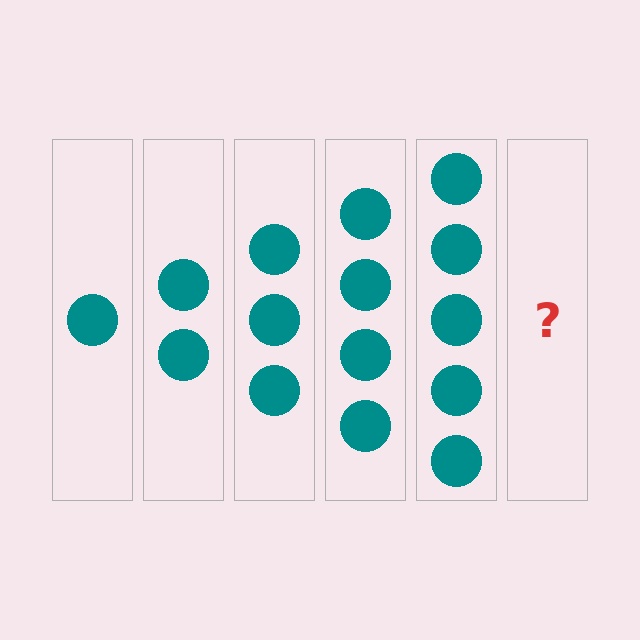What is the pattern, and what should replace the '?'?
The pattern is that each step adds one more circle. The '?' should be 6 circles.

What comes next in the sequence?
The next element should be 6 circles.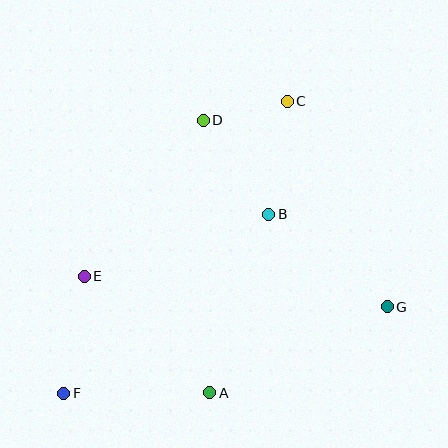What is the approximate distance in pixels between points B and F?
The distance between B and F is approximately 272 pixels.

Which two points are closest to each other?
Points C and D are closest to each other.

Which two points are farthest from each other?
Points C and F are farthest from each other.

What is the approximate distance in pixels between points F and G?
The distance between F and G is approximately 335 pixels.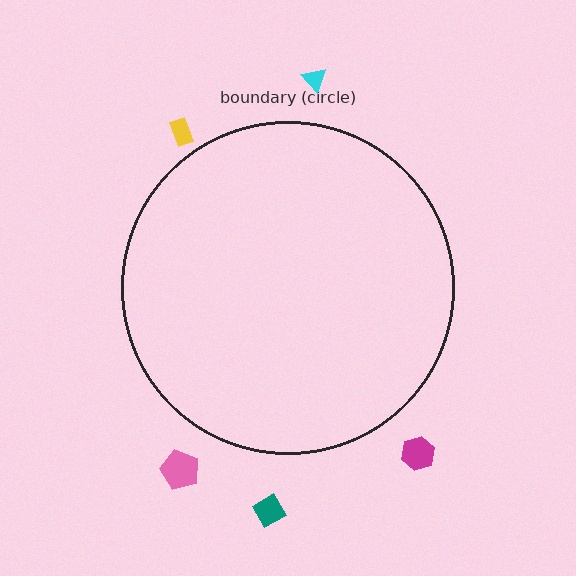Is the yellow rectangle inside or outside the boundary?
Outside.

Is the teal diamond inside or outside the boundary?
Outside.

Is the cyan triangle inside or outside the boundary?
Outside.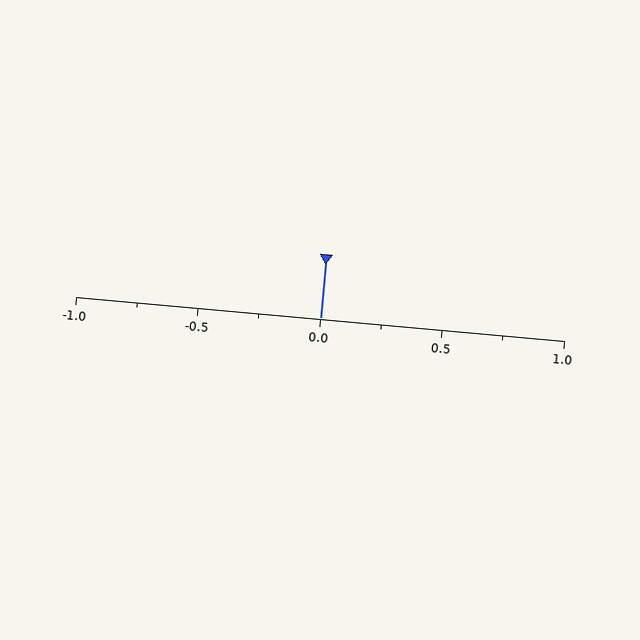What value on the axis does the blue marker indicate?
The marker indicates approximately 0.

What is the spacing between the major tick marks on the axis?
The major ticks are spaced 0.5 apart.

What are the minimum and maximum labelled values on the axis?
The axis runs from -1.0 to 1.0.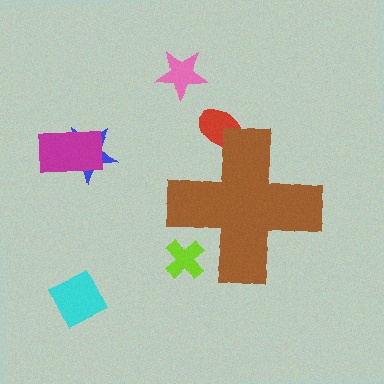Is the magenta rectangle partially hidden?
No, the magenta rectangle is fully visible.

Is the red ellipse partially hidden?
Yes, the red ellipse is partially hidden behind the brown cross.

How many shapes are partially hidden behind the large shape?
2 shapes are partially hidden.